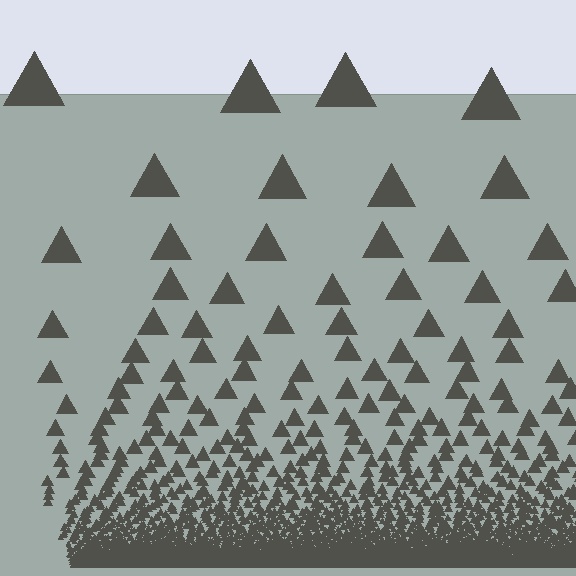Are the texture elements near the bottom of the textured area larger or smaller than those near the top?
Smaller. The gradient is inverted — elements near the bottom are smaller and denser.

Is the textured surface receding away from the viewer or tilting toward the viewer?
The surface appears to tilt toward the viewer. Texture elements get larger and sparser toward the top.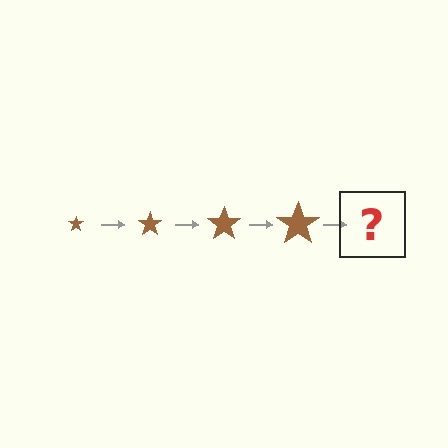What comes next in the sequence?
The next element should be a brown star, larger than the previous one.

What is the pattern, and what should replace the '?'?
The pattern is that the star gets progressively larger each step. The '?' should be a brown star, larger than the previous one.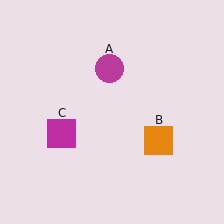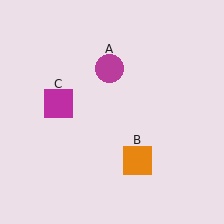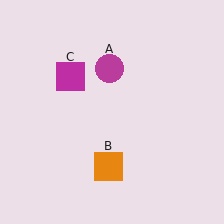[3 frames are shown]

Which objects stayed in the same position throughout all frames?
Magenta circle (object A) remained stationary.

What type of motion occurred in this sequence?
The orange square (object B), magenta square (object C) rotated clockwise around the center of the scene.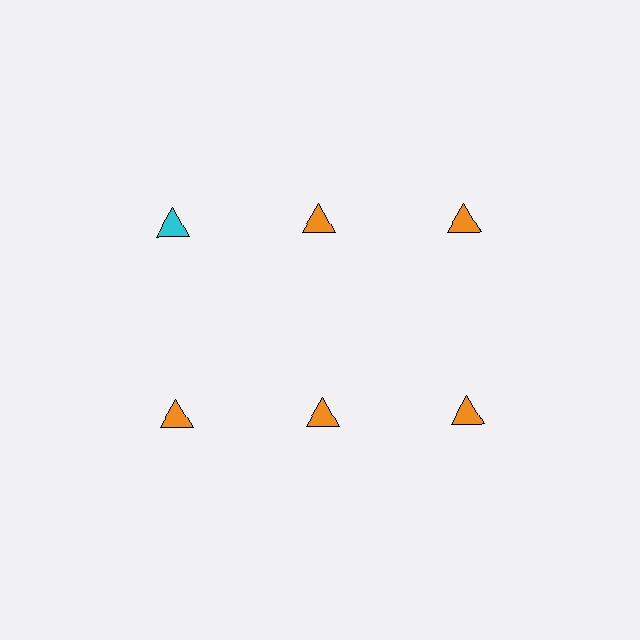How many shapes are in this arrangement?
There are 6 shapes arranged in a grid pattern.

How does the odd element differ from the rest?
It has a different color: cyan instead of orange.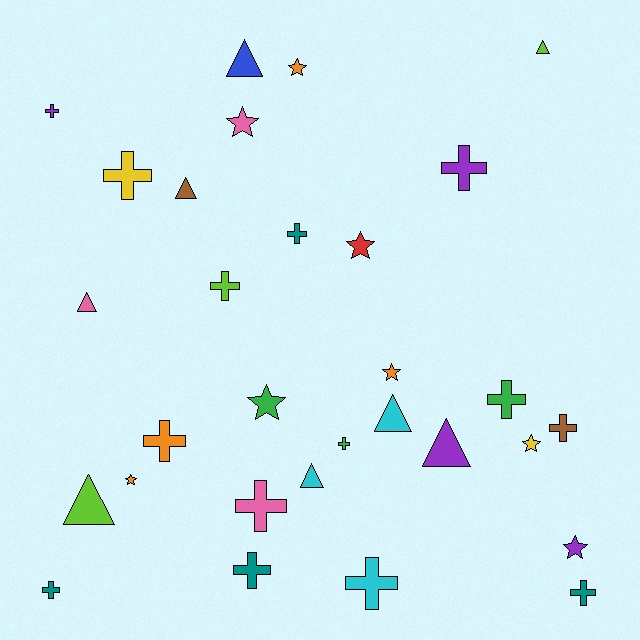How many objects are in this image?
There are 30 objects.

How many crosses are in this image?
There are 14 crosses.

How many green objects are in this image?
There are 3 green objects.